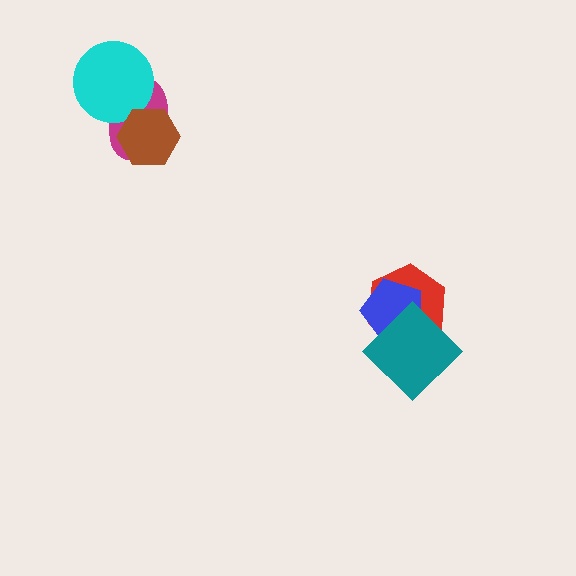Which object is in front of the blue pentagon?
The teal diamond is in front of the blue pentagon.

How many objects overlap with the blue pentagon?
2 objects overlap with the blue pentagon.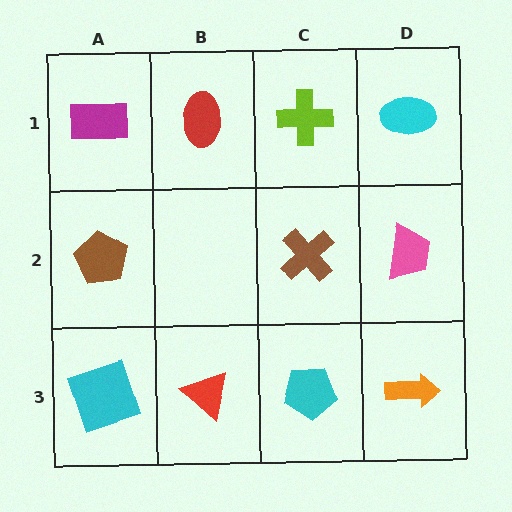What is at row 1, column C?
A lime cross.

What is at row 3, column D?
An orange arrow.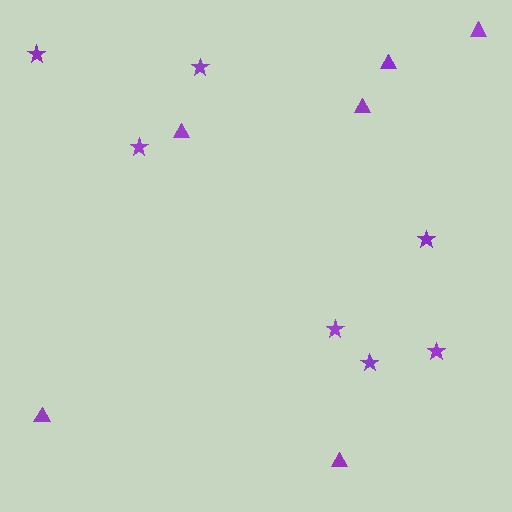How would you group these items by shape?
There are 2 groups: one group of stars (7) and one group of triangles (6).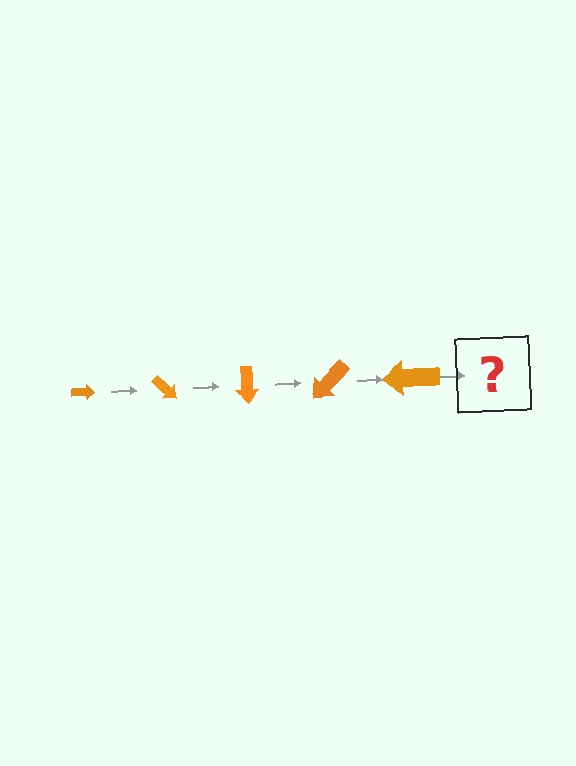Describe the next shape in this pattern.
It should be an arrow, larger than the previous one and rotated 225 degrees from the start.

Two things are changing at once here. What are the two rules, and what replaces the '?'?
The two rules are that the arrow grows larger each step and it rotates 45 degrees each step. The '?' should be an arrow, larger than the previous one and rotated 225 degrees from the start.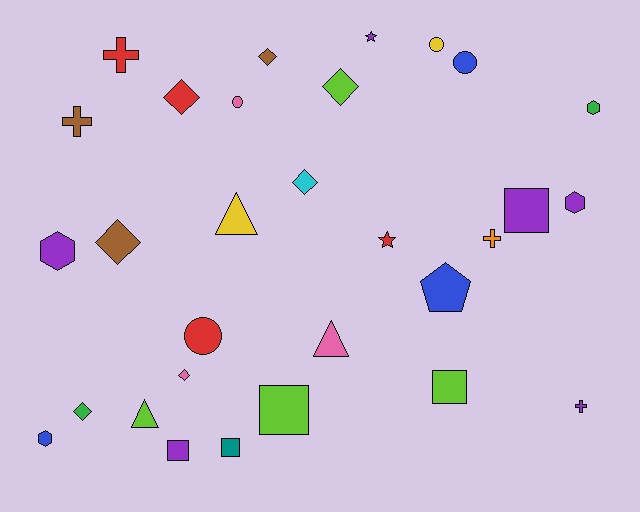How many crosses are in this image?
There are 4 crosses.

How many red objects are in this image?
There are 4 red objects.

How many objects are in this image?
There are 30 objects.